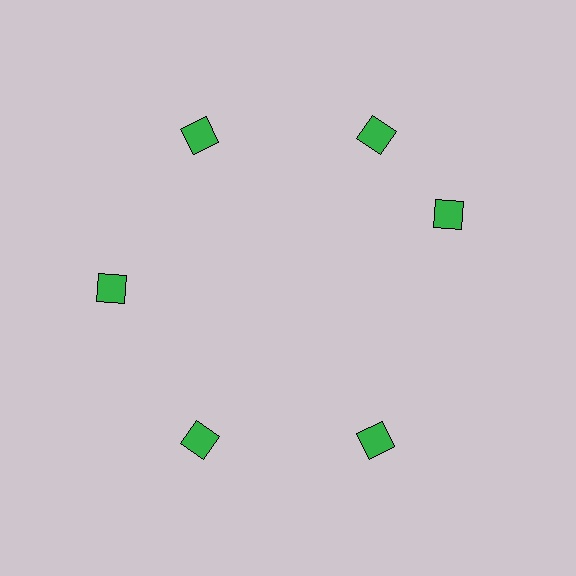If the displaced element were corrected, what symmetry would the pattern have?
It would have 6-fold rotational symmetry — the pattern would map onto itself every 60 degrees.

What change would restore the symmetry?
The symmetry would be restored by rotating it back into even spacing with its neighbors so that all 6 diamonds sit at equal angles and equal distance from the center.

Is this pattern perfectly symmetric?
No. The 6 green diamonds are arranged in a ring, but one element near the 3 o'clock position is rotated out of alignment along the ring, breaking the 6-fold rotational symmetry.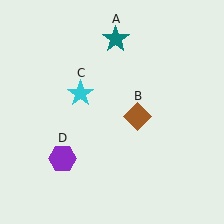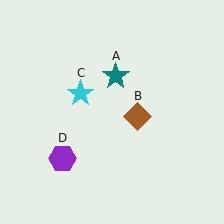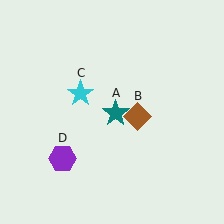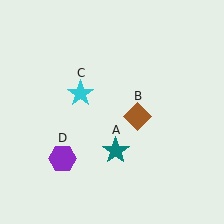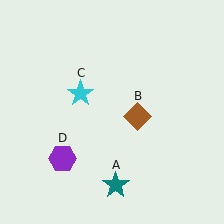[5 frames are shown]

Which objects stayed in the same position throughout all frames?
Brown diamond (object B) and cyan star (object C) and purple hexagon (object D) remained stationary.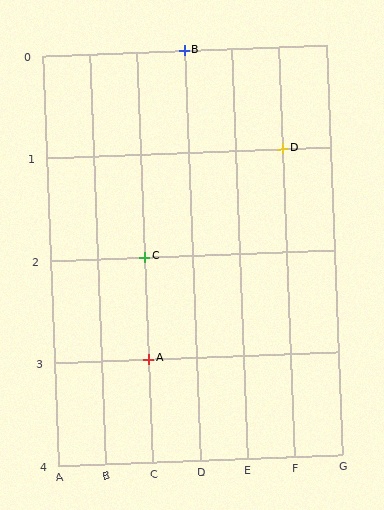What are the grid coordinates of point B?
Point B is at grid coordinates (D, 0).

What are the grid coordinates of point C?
Point C is at grid coordinates (C, 2).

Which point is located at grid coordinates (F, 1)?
Point D is at (F, 1).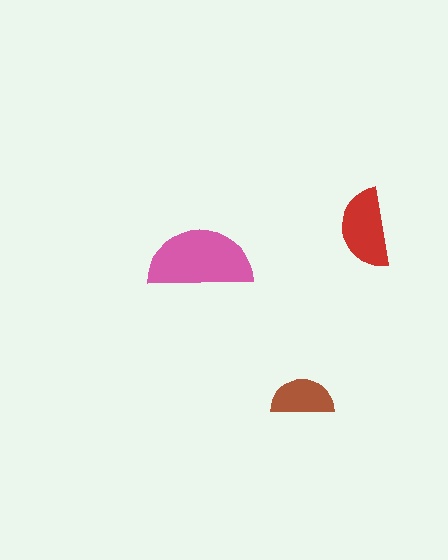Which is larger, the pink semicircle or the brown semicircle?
The pink one.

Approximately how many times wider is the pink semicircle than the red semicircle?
About 1.5 times wider.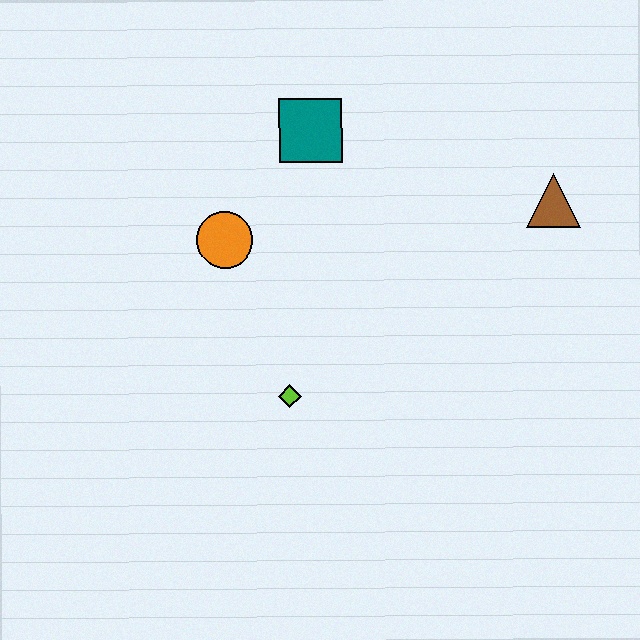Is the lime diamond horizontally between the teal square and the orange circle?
Yes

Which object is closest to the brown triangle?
The teal square is closest to the brown triangle.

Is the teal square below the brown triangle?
No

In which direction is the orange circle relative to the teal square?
The orange circle is below the teal square.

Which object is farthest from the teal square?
The lime diamond is farthest from the teal square.